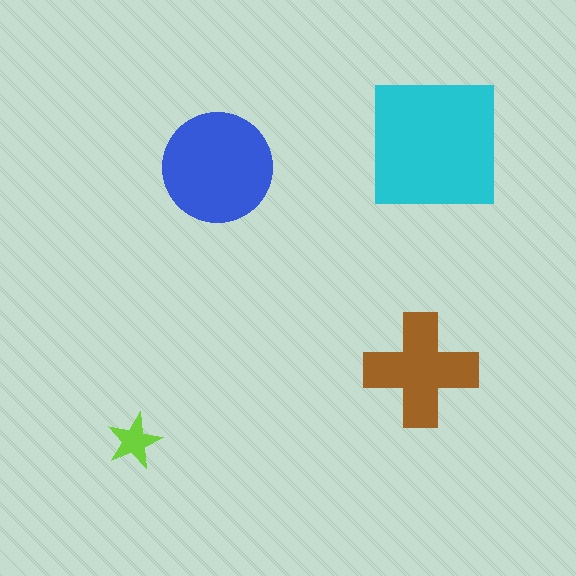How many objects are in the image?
There are 4 objects in the image.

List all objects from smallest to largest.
The lime star, the brown cross, the blue circle, the cyan square.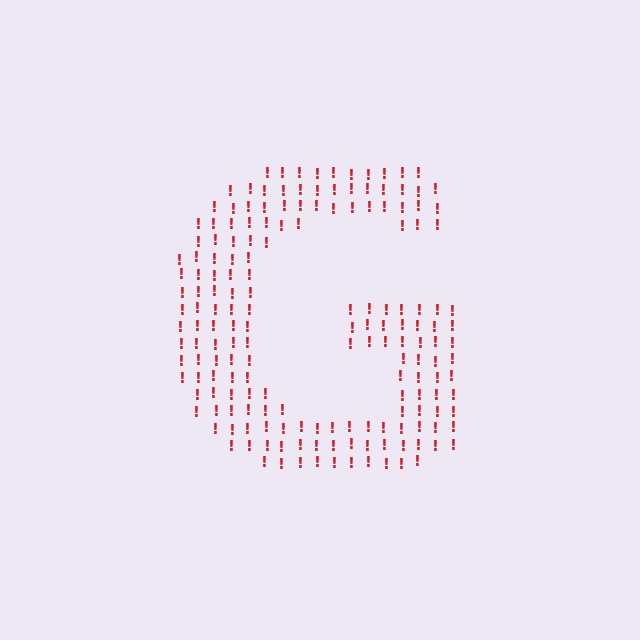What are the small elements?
The small elements are exclamation marks.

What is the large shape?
The large shape is the letter G.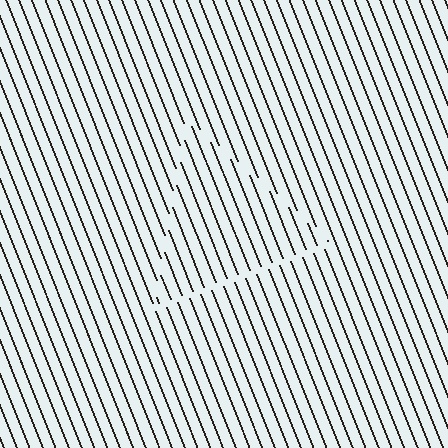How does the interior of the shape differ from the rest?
The interior of the shape contains the same grating, shifted by half a period — the contour is defined by the phase discontinuity where line-ends from the inner and outer gratings abut.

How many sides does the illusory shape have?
3 sides — the line-ends trace a triangle.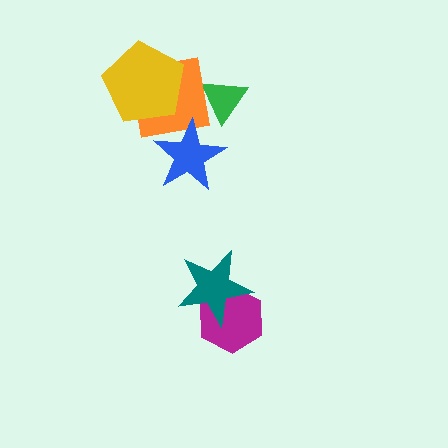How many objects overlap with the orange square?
3 objects overlap with the orange square.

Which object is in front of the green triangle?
The orange square is in front of the green triangle.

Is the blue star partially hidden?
No, no other shape covers it.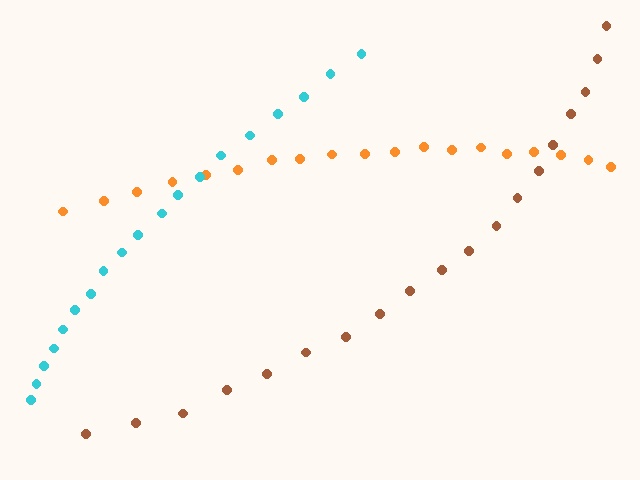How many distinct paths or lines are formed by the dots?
There are 3 distinct paths.